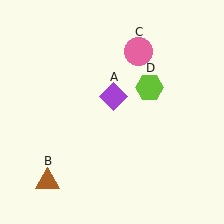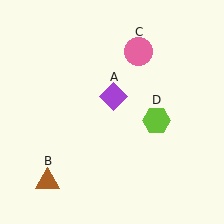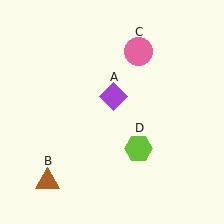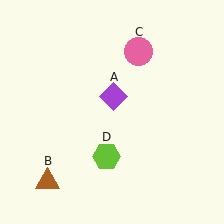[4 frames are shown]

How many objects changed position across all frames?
1 object changed position: lime hexagon (object D).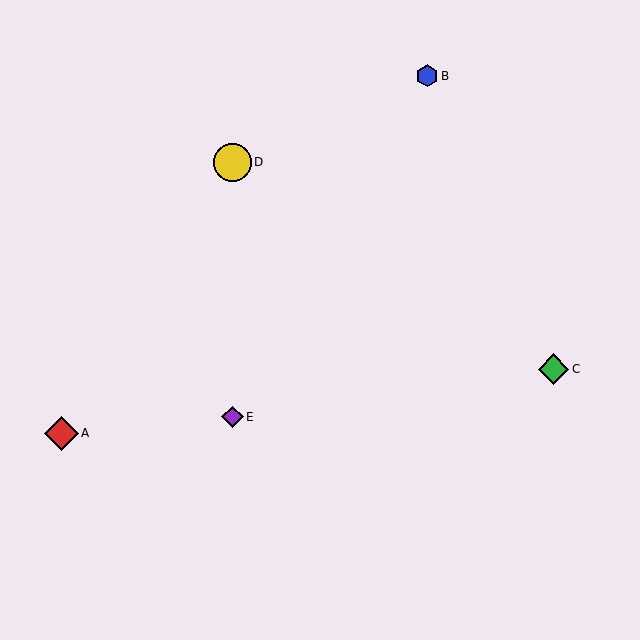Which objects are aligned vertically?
Objects D, E are aligned vertically.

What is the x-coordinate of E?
Object E is at x≈232.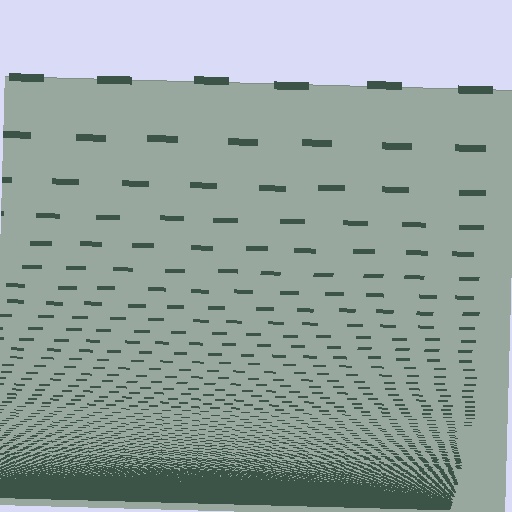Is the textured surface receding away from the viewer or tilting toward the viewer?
The surface appears to tilt toward the viewer. Texture elements get larger and sparser toward the top.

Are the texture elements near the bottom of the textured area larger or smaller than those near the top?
Smaller. The gradient is inverted — elements near the bottom are smaller and denser.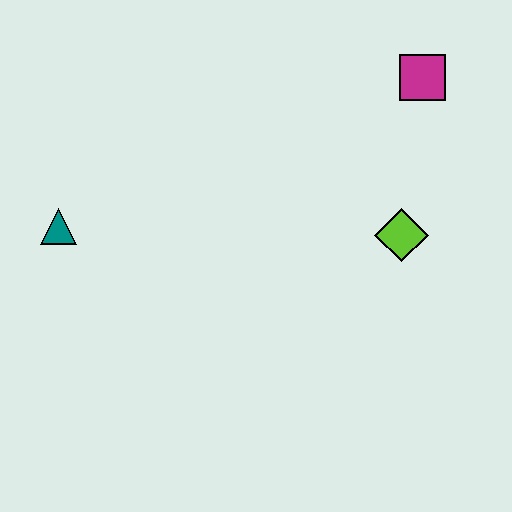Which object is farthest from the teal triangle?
The magenta square is farthest from the teal triangle.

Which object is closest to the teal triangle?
The lime diamond is closest to the teal triangle.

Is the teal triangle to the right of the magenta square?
No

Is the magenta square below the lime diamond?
No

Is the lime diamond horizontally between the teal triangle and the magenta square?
Yes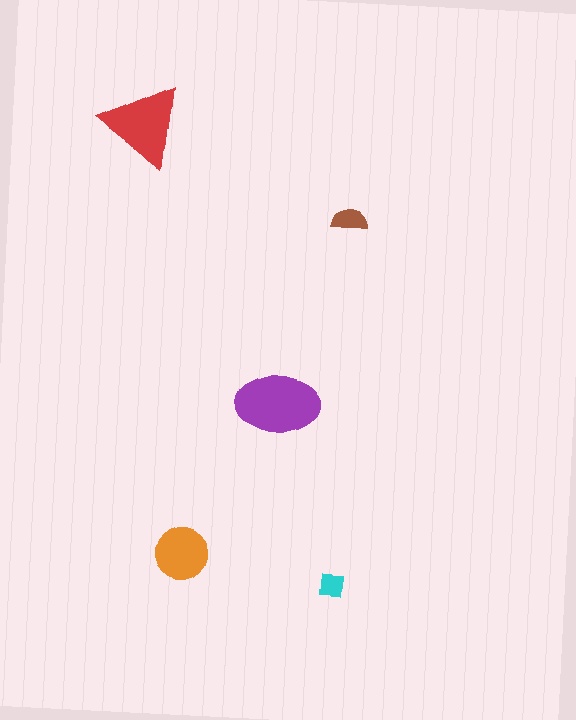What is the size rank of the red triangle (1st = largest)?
2nd.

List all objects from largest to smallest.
The purple ellipse, the red triangle, the orange circle, the brown semicircle, the cyan square.